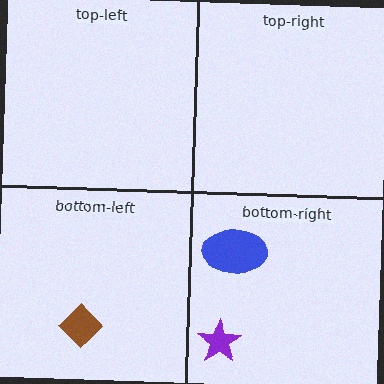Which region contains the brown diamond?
The bottom-left region.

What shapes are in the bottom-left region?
The brown diamond.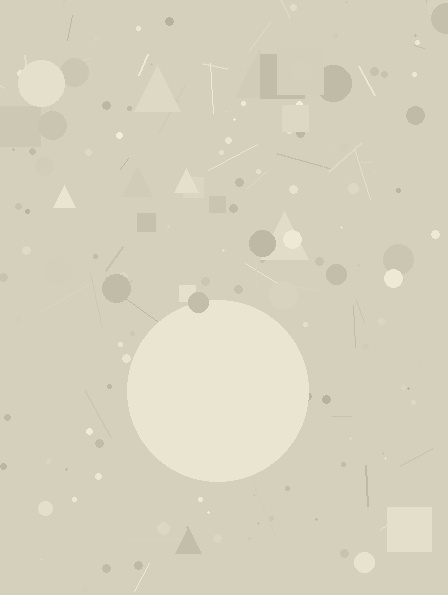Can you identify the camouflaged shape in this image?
The camouflaged shape is a circle.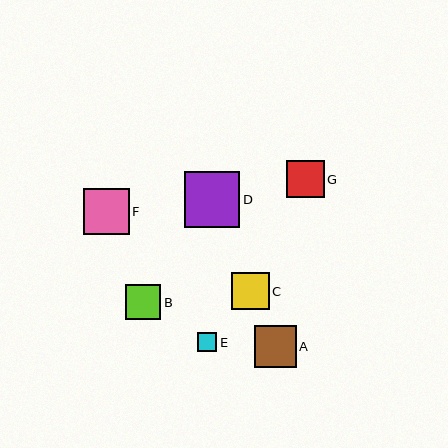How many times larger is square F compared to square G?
Square F is approximately 1.2 times the size of square G.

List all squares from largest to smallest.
From largest to smallest: D, F, A, C, G, B, E.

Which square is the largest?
Square D is the largest with a size of approximately 55 pixels.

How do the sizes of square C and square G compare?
Square C and square G are approximately the same size.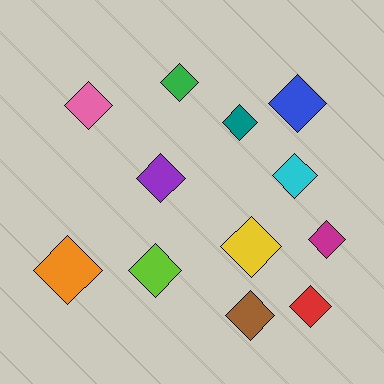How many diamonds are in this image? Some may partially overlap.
There are 12 diamonds.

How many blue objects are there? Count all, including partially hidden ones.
There is 1 blue object.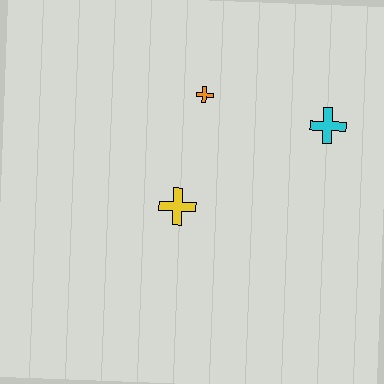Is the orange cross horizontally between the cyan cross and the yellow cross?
Yes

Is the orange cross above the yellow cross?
Yes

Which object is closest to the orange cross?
The yellow cross is closest to the orange cross.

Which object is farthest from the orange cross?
The cyan cross is farthest from the orange cross.